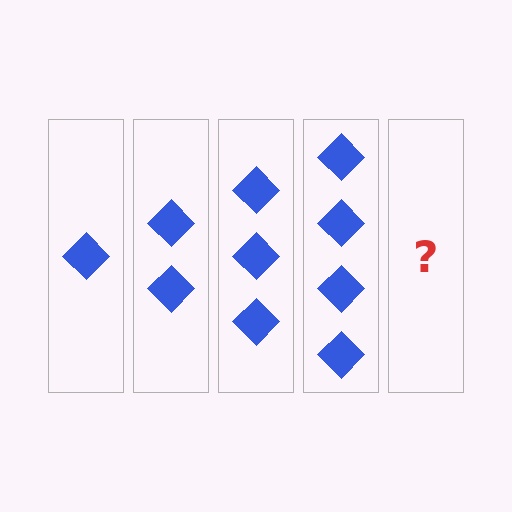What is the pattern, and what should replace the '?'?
The pattern is that each step adds one more diamond. The '?' should be 5 diamonds.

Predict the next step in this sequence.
The next step is 5 diamonds.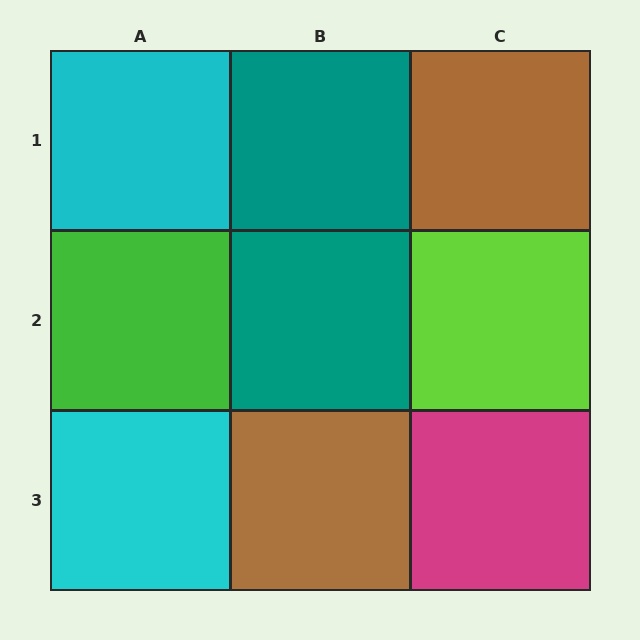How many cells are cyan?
2 cells are cyan.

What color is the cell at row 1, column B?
Teal.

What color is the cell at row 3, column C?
Magenta.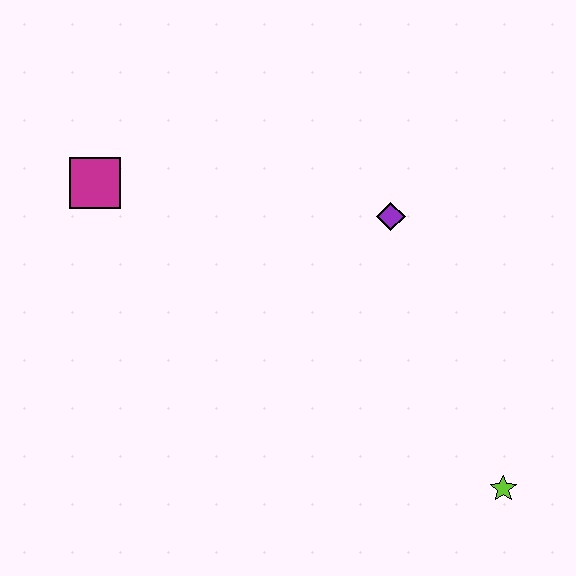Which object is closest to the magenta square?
The purple diamond is closest to the magenta square.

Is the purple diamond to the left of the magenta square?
No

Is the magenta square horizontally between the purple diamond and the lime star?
No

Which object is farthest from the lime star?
The magenta square is farthest from the lime star.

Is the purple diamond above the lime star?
Yes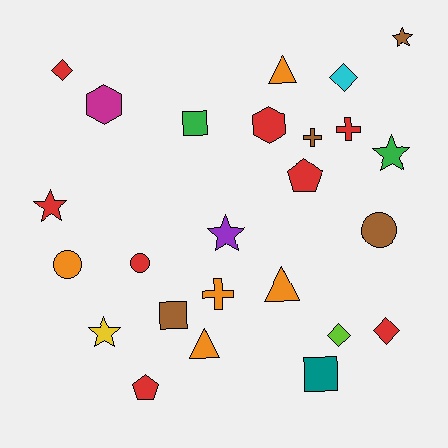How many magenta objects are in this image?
There is 1 magenta object.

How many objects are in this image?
There are 25 objects.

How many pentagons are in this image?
There are 2 pentagons.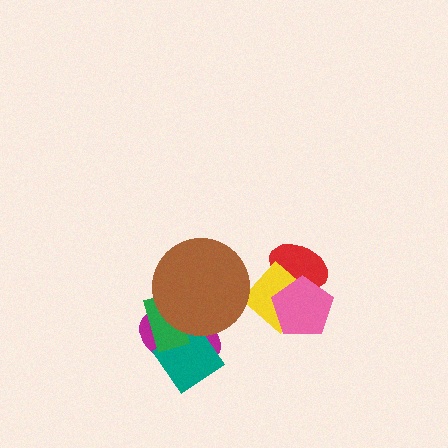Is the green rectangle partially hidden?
Yes, it is partially covered by another shape.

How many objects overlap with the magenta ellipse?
3 objects overlap with the magenta ellipse.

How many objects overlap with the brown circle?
3 objects overlap with the brown circle.